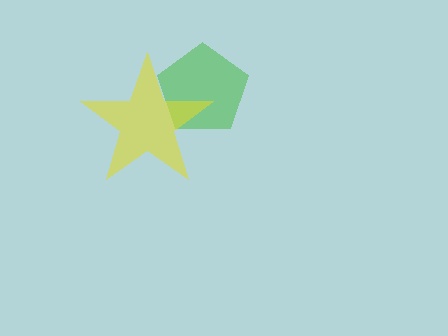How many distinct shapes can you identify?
There are 2 distinct shapes: a green pentagon, a yellow star.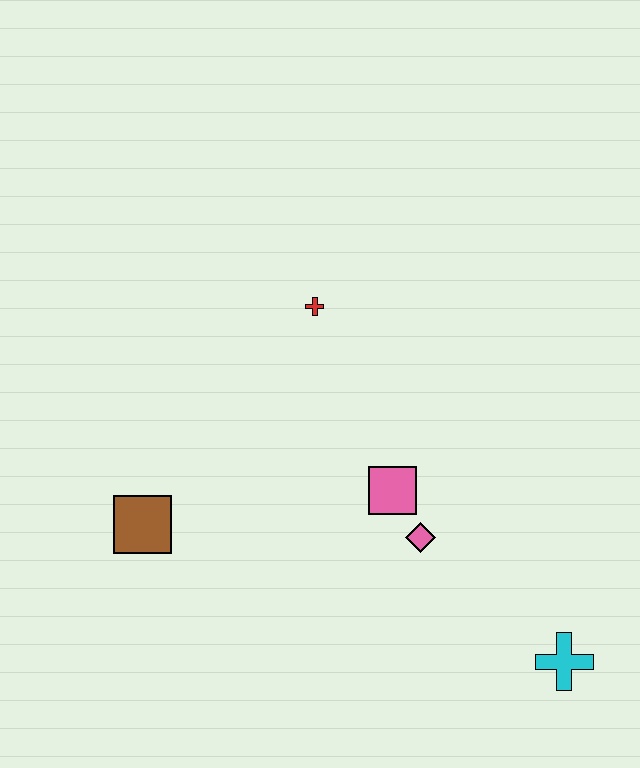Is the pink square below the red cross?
Yes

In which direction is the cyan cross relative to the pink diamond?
The cyan cross is to the right of the pink diamond.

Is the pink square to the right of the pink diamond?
No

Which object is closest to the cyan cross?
The pink diamond is closest to the cyan cross.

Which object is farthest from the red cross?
The cyan cross is farthest from the red cross.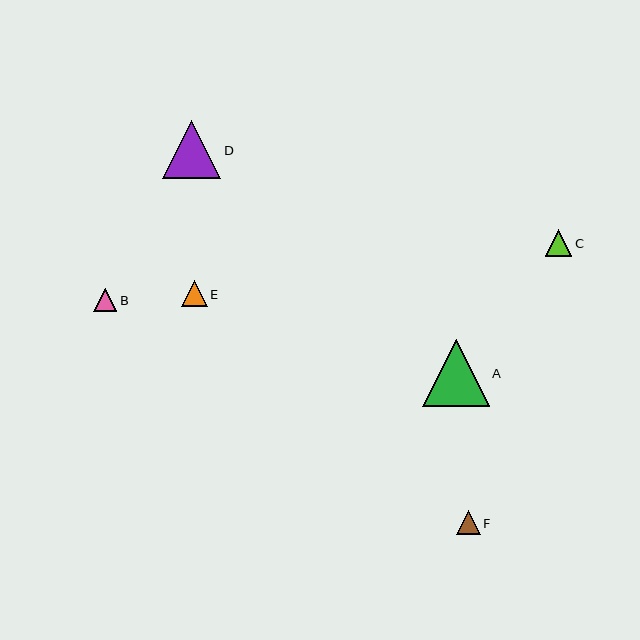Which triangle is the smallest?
Triangle B is the smallest with a size of approximately 24 pixels.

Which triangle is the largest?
Triangle A is the largest with a size of approximately 67 pixels.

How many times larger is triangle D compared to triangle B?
Triangle D is approximately 2.5 times the size of triangle B.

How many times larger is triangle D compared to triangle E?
Triangle D is approximately 2.3 times the size of triangle E.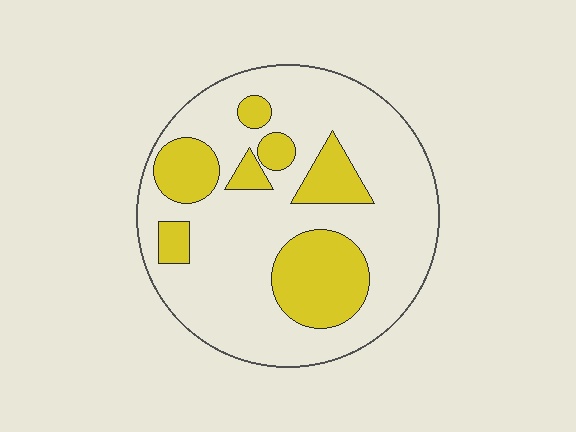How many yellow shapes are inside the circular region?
7.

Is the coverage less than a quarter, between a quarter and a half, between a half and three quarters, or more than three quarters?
Between a quarter and a half.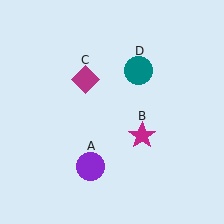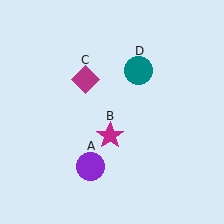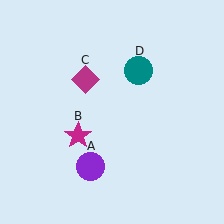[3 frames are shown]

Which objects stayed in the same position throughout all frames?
Purple circle (object A) and magenta diamond (object C) and teal circle (object D) remained stationary.